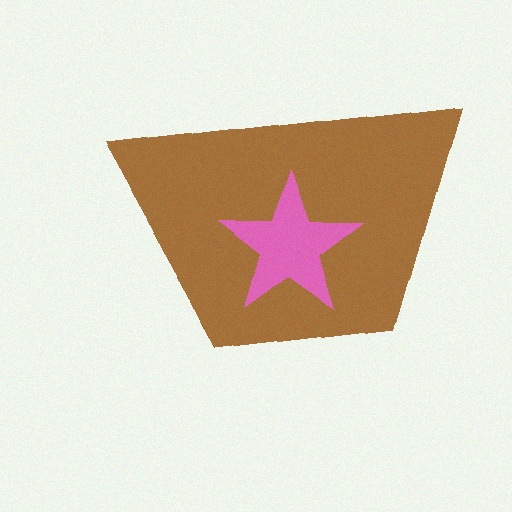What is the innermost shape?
The pink star.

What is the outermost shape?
The brown trapezoid.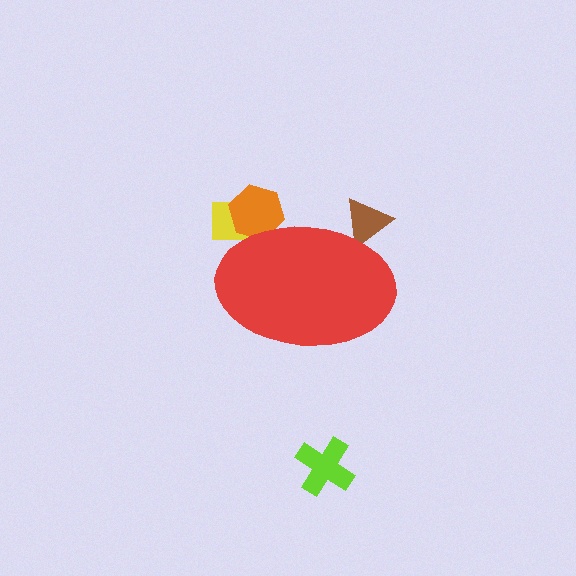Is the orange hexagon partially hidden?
Yes, the orange hexagon is partially hidden behind the red ellipse.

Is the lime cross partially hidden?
No, the lime cross is fully visible.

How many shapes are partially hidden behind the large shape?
3 shapes are partially hidden.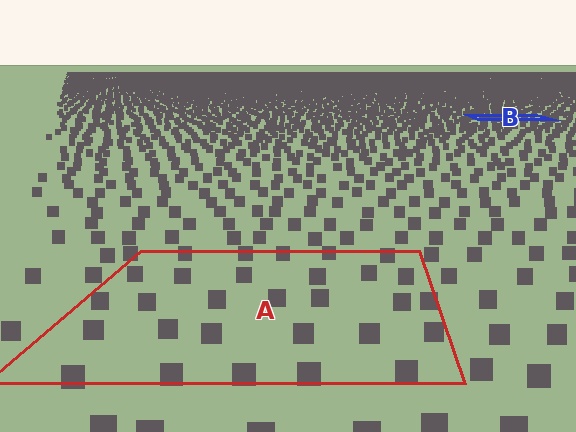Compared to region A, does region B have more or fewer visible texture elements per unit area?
Region B has more texture elements per unit area — they are packed more densely because it is farther away.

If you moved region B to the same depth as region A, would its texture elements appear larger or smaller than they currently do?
They would appear larger. At a closer depth, the same texture elements are projected at a bigger on-screen size.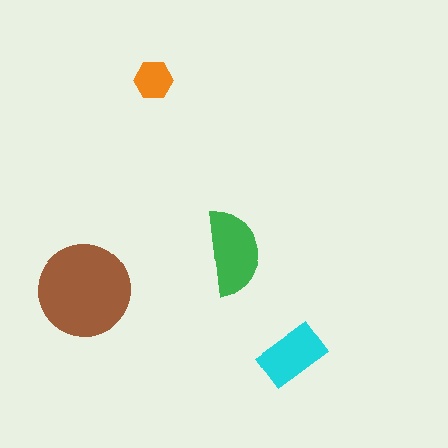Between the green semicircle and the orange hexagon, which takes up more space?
The green semicircle.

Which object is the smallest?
The orange hexagon.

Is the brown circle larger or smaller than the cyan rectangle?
Larger.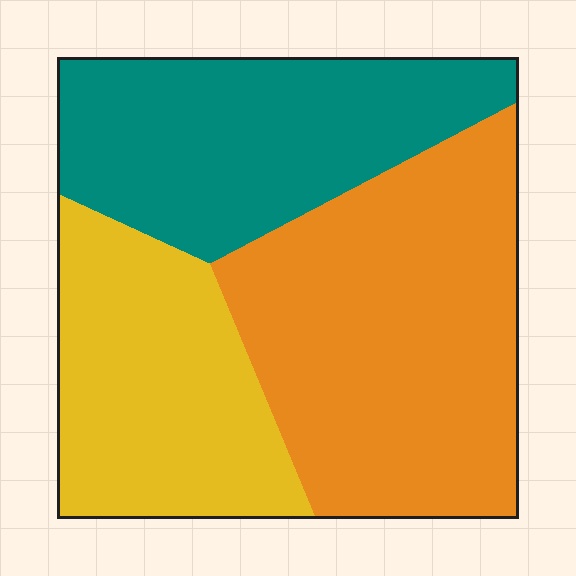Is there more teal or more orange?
Orange.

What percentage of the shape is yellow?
Yellow takes up between a quarter and a half of the shape.